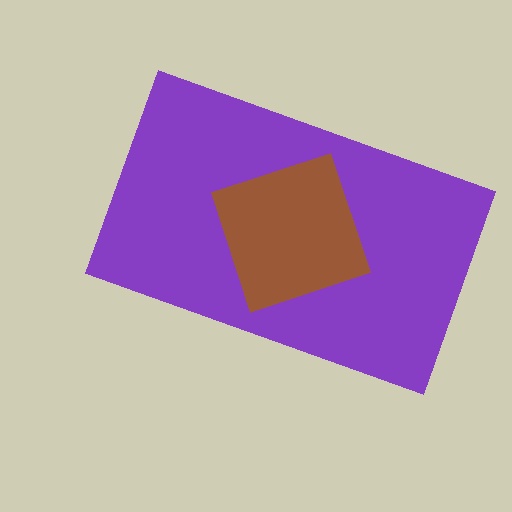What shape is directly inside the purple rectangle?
The brown square.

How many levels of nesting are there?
2.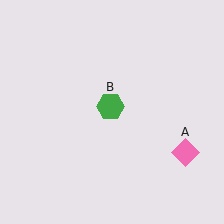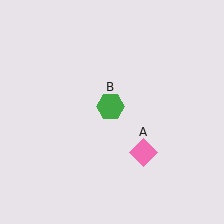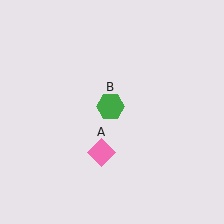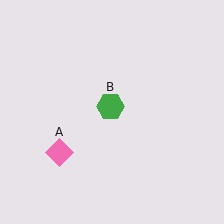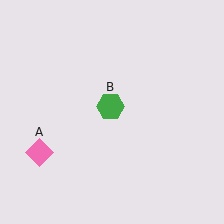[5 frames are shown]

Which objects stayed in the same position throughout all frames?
Green hexagon (object B) remained stationary.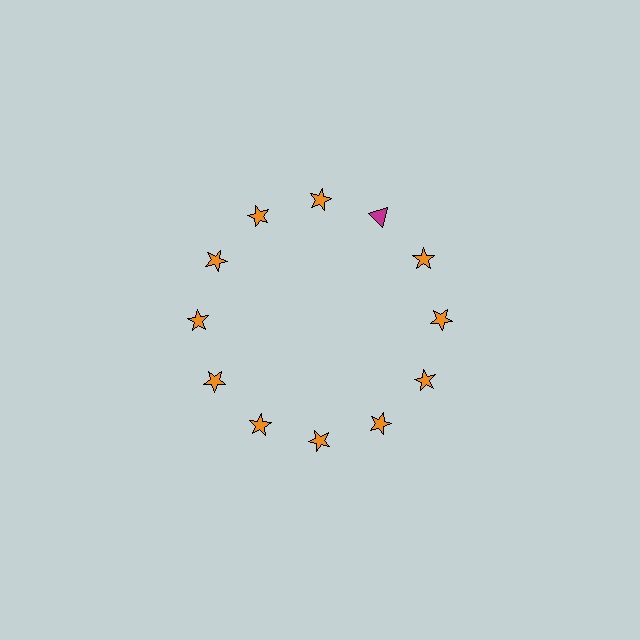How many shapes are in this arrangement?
There are 12 shapes arranged in a ring pattern.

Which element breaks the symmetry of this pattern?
The magenta triangle at roughly the 1 o'clock position breaks the symmetry. All other shapes are orange stars.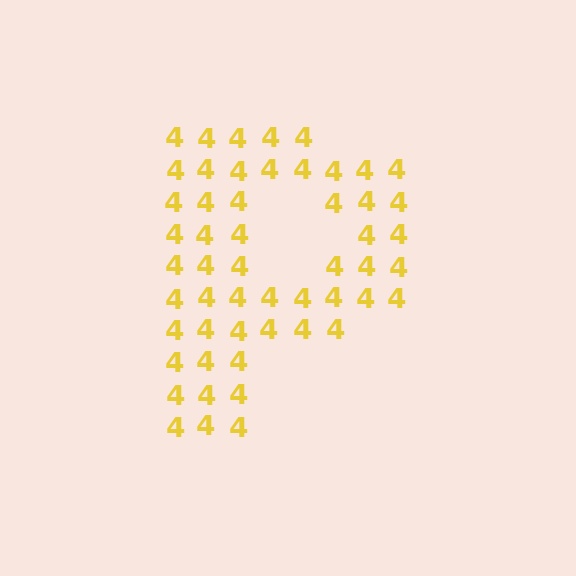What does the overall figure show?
The overall figure shows the letter P.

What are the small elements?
The small elements are digit 4's.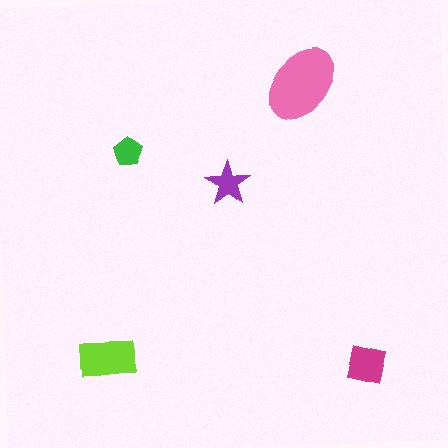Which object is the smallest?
The green pentagon.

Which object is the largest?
The pink ellipse.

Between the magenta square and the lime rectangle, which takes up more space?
The lime rectangle.